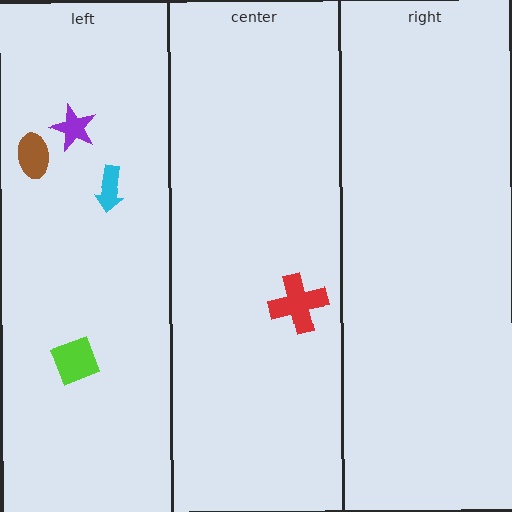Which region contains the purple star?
The left region.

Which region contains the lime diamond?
The left region.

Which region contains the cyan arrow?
The left region.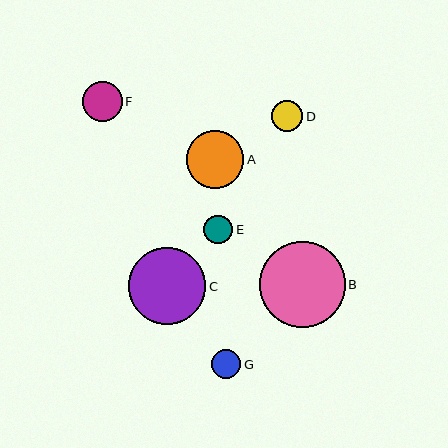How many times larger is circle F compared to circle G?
Circle F is approximately 1.4 times the size of circle G.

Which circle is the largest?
Circle B is the largest with a size of approximately 86 pixels.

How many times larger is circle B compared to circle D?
Circle B is approximately 2.8 times the size of circle D.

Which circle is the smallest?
Circle E is the smallest with a size of approximately 29 pixels.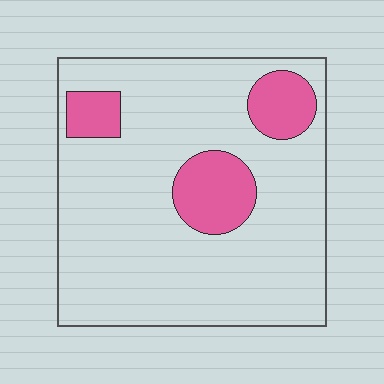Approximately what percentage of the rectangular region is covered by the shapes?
Approximately 15%.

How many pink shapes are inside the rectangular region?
3.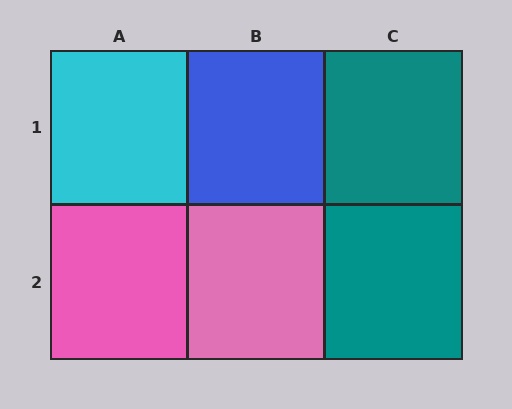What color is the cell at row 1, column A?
Cyan.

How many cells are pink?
2 cells are pink.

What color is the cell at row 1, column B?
Blue.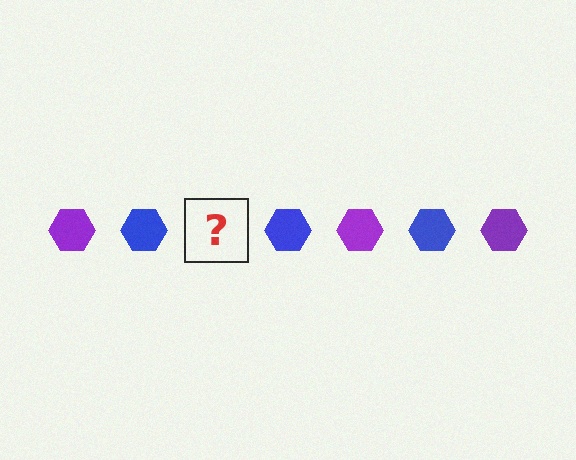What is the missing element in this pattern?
The missing element is a purple hexagon.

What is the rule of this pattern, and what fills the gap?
The rule is that the pattern cycles through purple, blue hexagons. The gap should be filled with a purple hexagon.